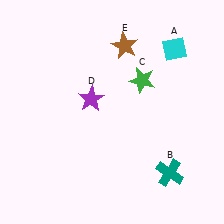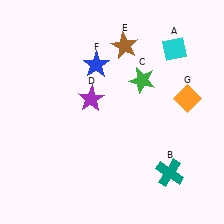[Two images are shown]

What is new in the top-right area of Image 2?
An orange diamond (G) was added in the top-right area of Image 2.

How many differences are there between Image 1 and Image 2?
There are 2 differences between the two images.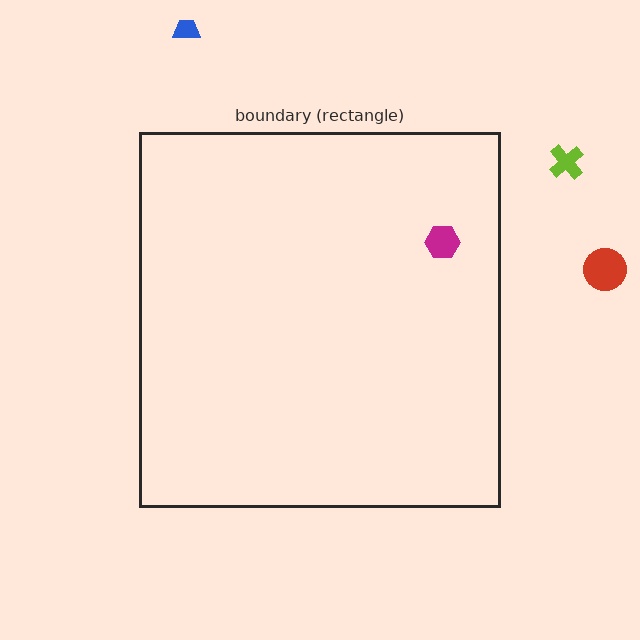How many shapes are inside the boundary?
1 inside, 3 outside.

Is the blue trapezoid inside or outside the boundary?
Outside.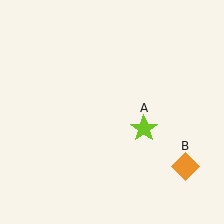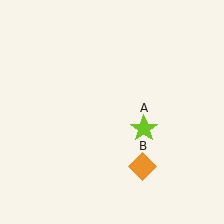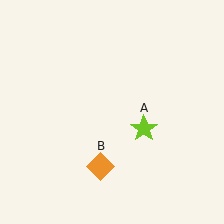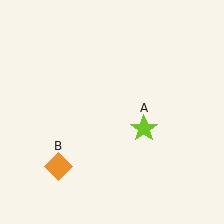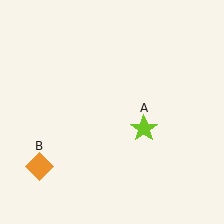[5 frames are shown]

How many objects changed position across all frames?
1 object changed position: orange diamond (object B).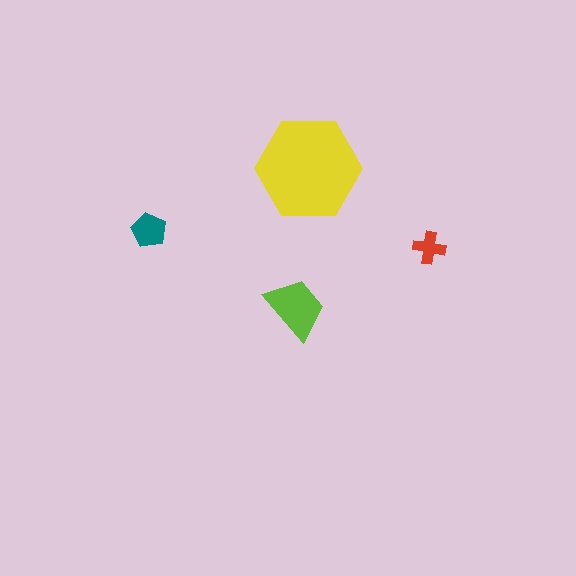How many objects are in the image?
There are 4 objects in the image.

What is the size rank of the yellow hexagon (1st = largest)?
1st.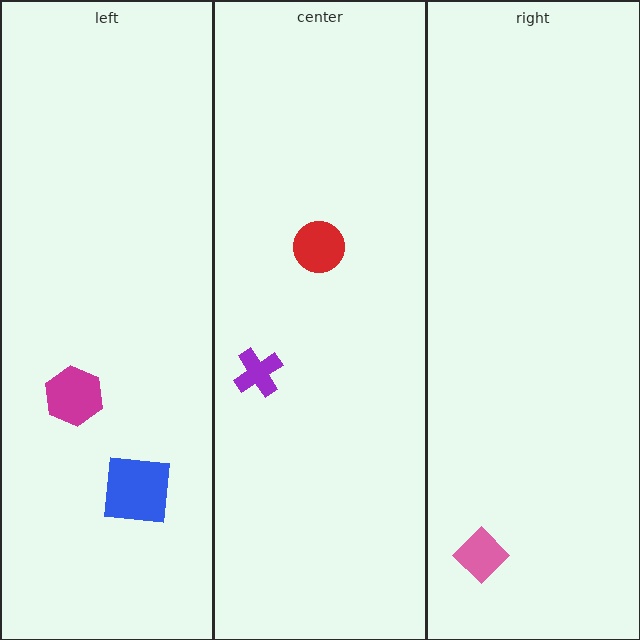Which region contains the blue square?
The left region.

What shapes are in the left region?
The magenta hexagon, the blue square.